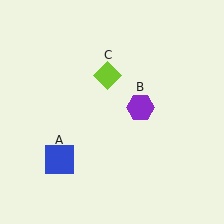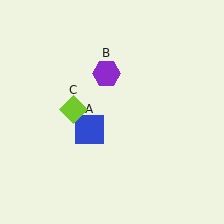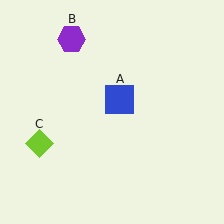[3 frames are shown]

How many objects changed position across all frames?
3 objects changed position: blue square (object A), purple hexagon (object B), lime diamond (object C).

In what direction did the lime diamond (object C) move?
The lime diamond (object C) moved down and to the left.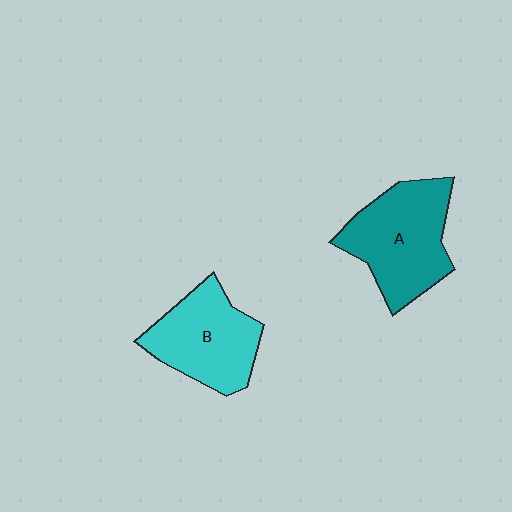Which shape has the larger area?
Shape A (teal).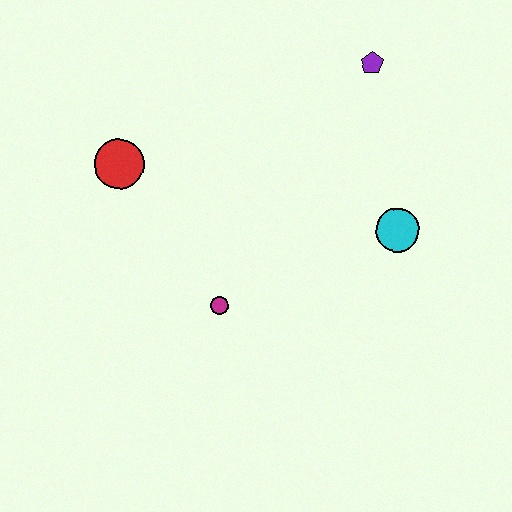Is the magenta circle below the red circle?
Yes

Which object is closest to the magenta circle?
The red circle is closest to the magenta circle.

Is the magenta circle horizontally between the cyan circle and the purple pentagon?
No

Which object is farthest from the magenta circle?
The purple pentagon is farthest from the magenta circle.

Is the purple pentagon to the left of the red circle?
No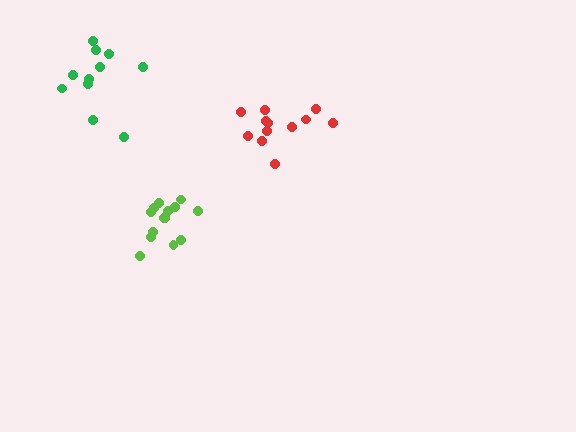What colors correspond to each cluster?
The clusters are colored: green, lime, red.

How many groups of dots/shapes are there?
There are 3 groups.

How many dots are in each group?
Group 1: 11 dots, Group 2: 14 dots, Group 3: 12 dots (37 total).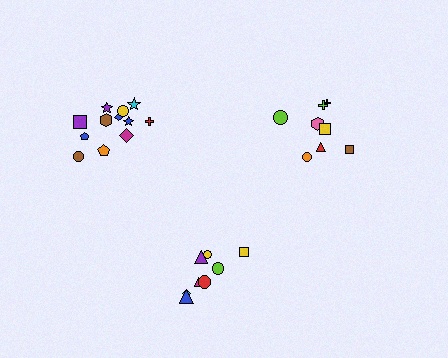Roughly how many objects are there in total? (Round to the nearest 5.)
Roughly 30 objects in total.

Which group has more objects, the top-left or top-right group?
The top-left group.